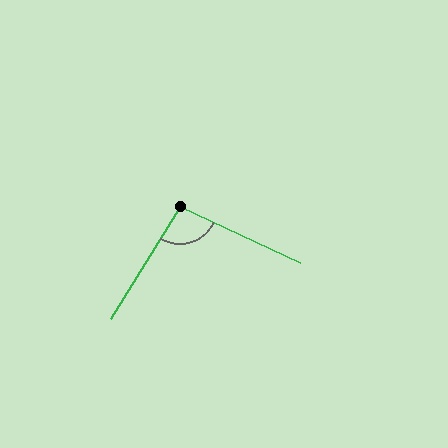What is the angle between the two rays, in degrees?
Approximately 97 degrees.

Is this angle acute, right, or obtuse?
It is obtuse.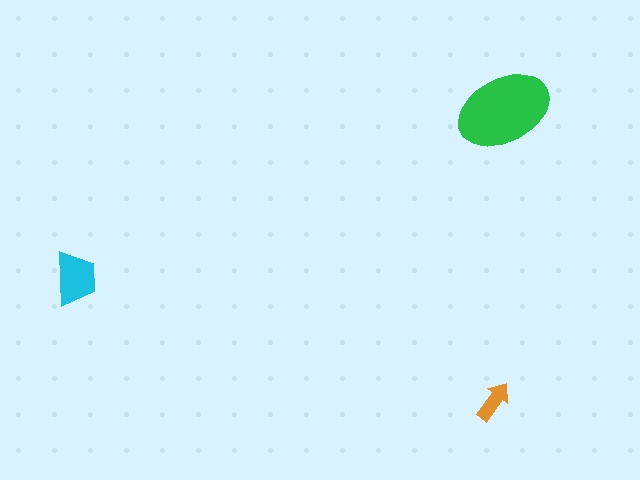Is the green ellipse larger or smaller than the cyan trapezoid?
Larger.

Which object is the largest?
The green ellipse.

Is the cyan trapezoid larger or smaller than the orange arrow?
Larger.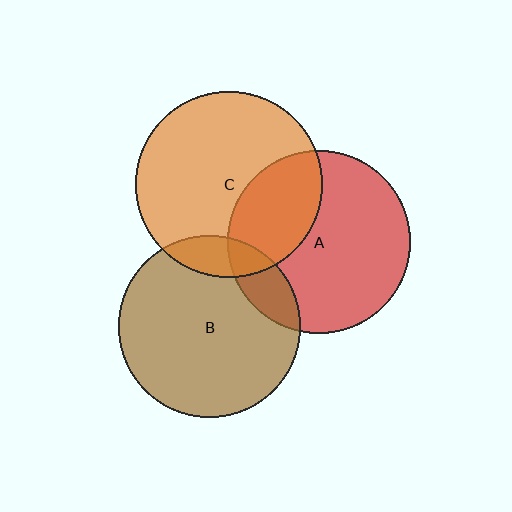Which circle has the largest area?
Circle C (orange).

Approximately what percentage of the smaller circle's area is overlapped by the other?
Approximately 10%.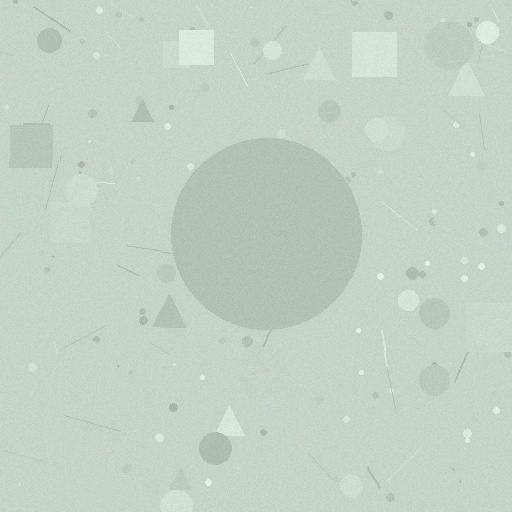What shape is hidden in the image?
A circle is hidden in the image.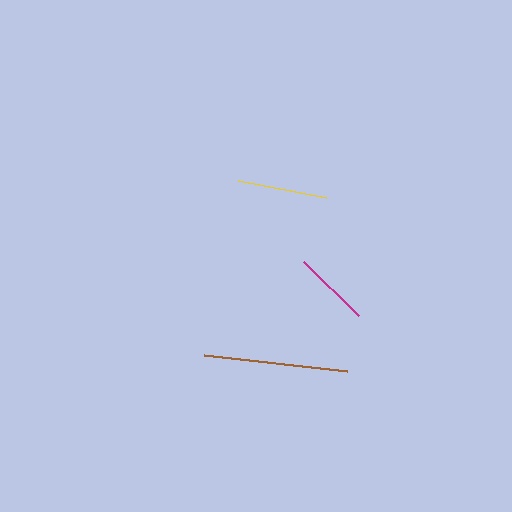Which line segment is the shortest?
The magenta line is the shortest at approximately 78 pixels.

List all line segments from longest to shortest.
From longest to shortest: brown, yellow, magenta.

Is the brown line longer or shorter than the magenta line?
The brown line is longer than the magenta line.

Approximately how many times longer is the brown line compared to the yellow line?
The brown line is approximately 1.6 times the length of the yellow line.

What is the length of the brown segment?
The brown segment is approximately 144 pixels long.